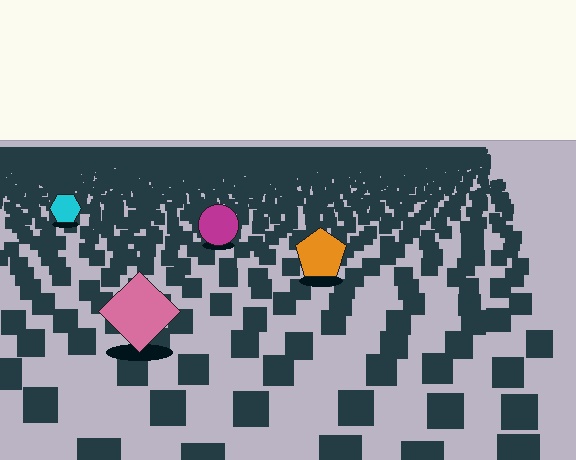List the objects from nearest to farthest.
From nearest to farthest: the pink diamond, the orange pentagon, the magenta circle, the cyan hexagon.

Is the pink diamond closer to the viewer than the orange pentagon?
Yes. The pink diamond is closer — you can tell from the texture gradient: the ground texture is coarser near it.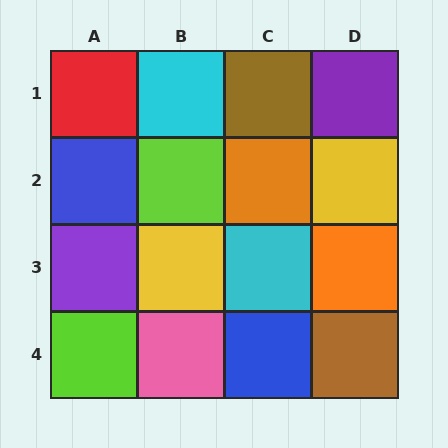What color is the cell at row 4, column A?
Lime.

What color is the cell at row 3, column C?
Cyan.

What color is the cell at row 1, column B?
Cyan.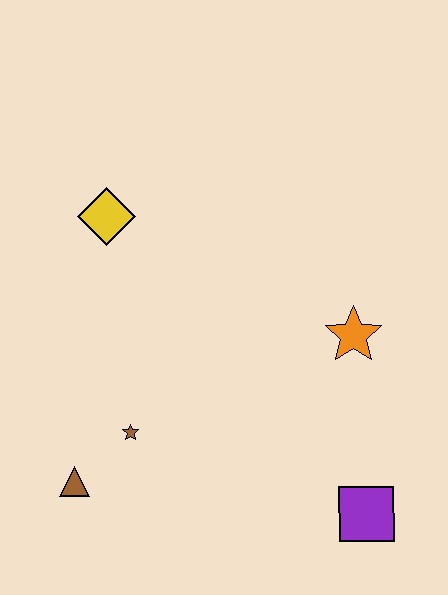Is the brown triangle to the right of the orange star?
No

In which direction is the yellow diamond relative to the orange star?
The yellow diamond is to the left of the orange star.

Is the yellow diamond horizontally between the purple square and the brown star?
No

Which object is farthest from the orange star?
The brown triangle is farthest from the orange star.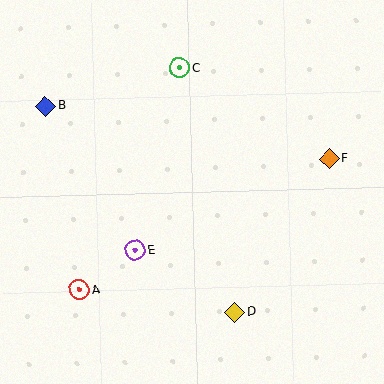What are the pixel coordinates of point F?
Point F is at (330, 159).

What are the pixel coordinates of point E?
Point E is at (135, 250).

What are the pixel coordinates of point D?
Point D is at (235, 312).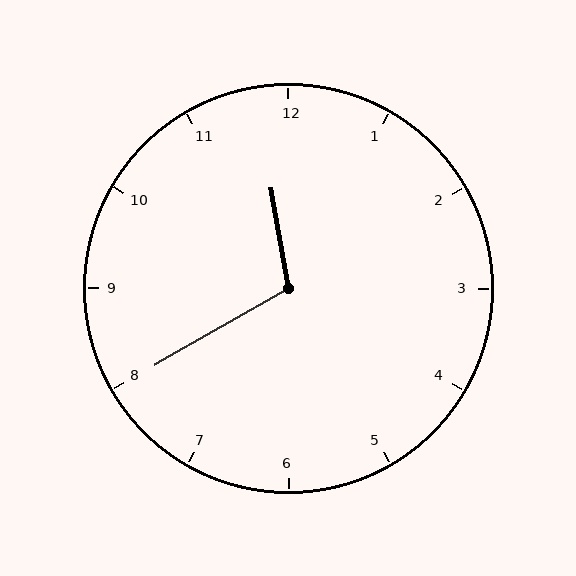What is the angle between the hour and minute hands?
Approximately 110 degrees.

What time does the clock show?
11:40.